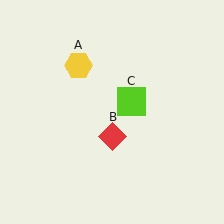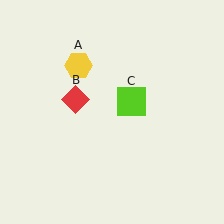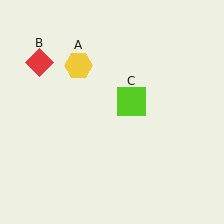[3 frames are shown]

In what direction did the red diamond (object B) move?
The red diamond (object B) moved up and to the left.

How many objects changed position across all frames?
1 object changed position: red diamond (object B).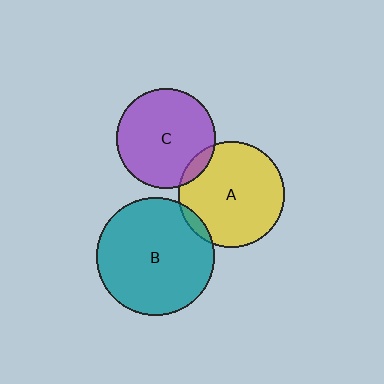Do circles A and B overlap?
Yes.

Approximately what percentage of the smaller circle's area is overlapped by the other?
Approximately 5%.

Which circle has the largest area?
Circle B (teal).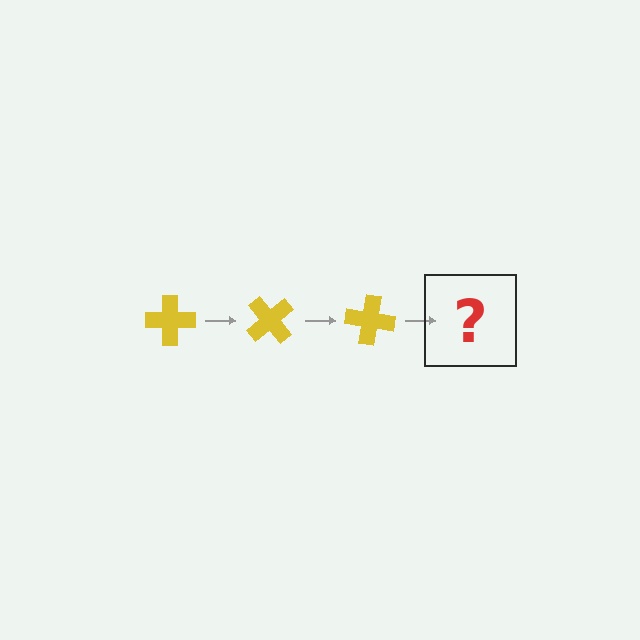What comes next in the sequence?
The next element should be a yellow cross rotated 150 degrees.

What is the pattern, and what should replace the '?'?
The pattern is that the cross rotates 50 degrees each step. The '?' should be a yellow cross rotated 150 degrees.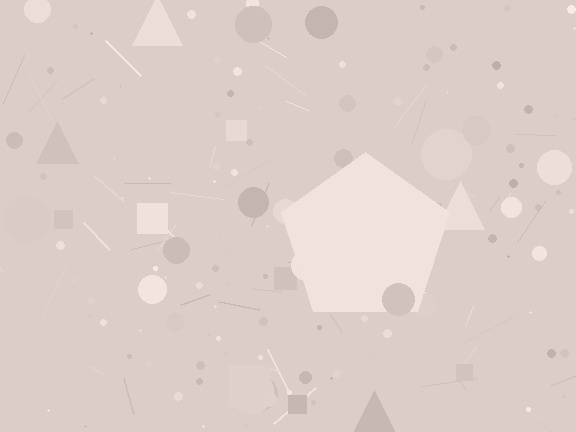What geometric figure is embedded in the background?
A pentagon is embedded in the background.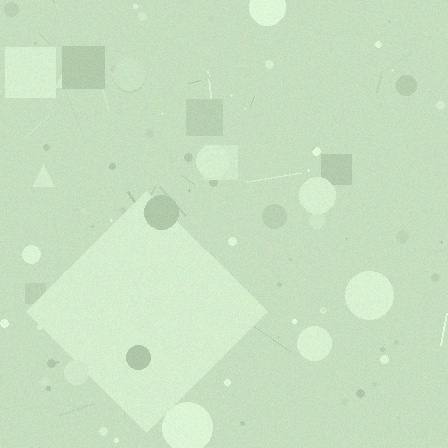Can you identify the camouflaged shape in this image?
The camouflaged shape is a diamond.